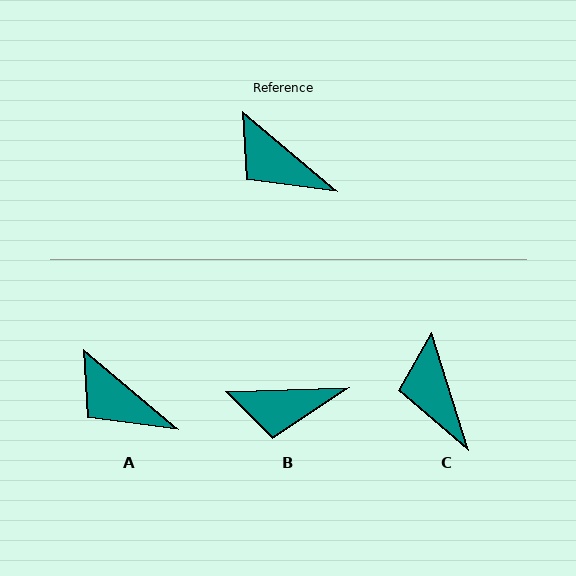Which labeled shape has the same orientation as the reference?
A.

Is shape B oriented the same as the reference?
No, it is off by about 42 degrees.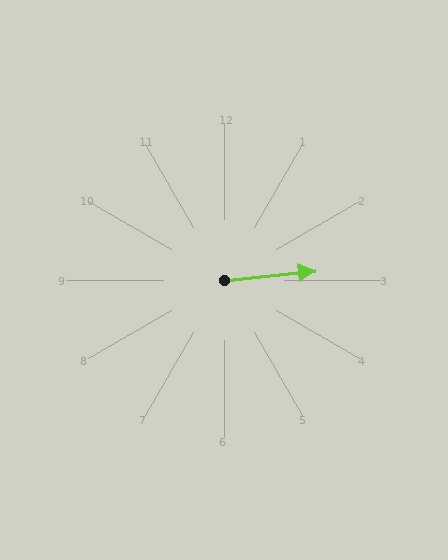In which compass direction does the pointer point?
East.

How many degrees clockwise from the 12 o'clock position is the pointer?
Approximately 84 degrees.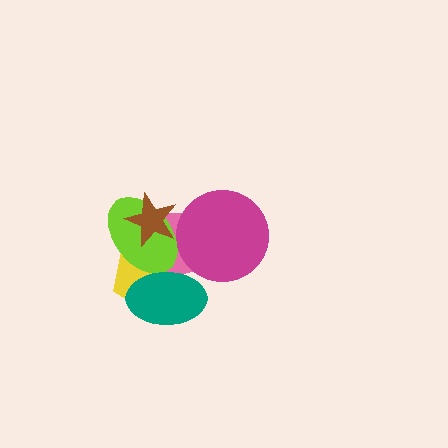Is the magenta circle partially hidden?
Yes, it is partially covered by another shape.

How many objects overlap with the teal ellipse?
3 objects overlap with the teal ellipse.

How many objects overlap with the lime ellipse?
5 objects overlap with the lime ellipse.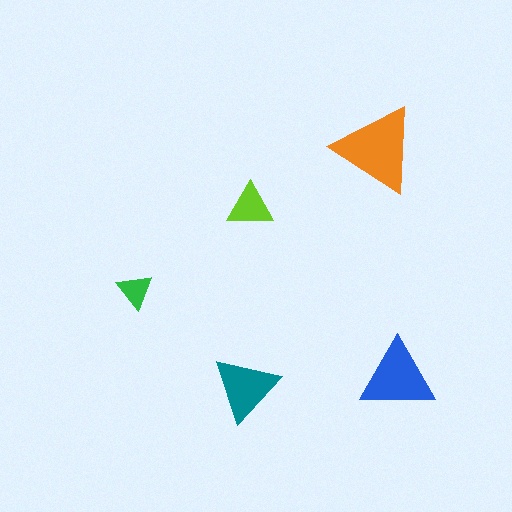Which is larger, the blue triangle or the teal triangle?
The blue one.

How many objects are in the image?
There are 5 objects in the image.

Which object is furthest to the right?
The blue triangle is rightmost.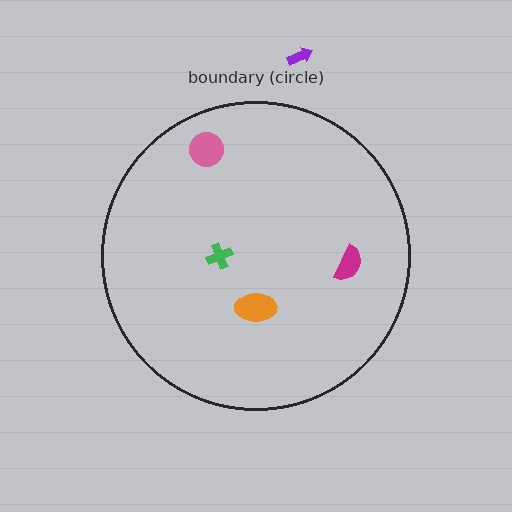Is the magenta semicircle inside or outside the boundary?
Inside.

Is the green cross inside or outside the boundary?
Inside.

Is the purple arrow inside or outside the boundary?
Outside.